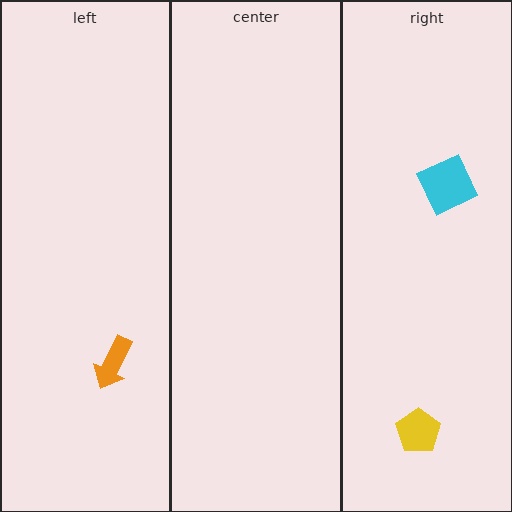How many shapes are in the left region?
1.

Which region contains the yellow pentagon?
The right region.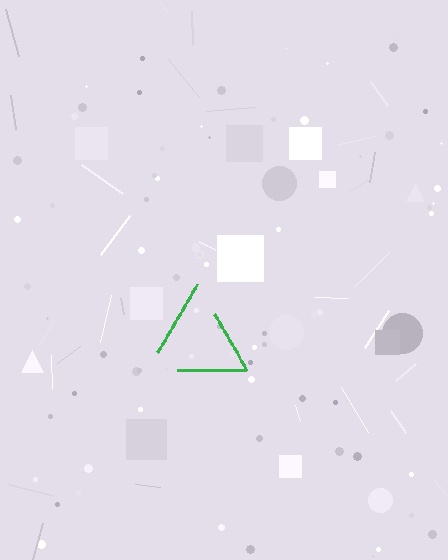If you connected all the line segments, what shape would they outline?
They would outline a triangle.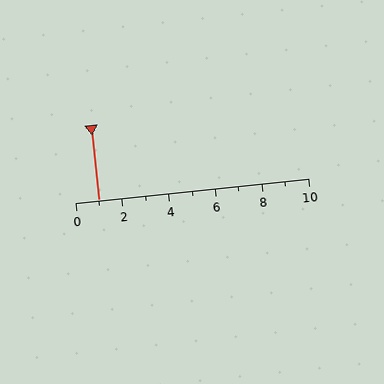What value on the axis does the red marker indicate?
The marker indicates approximately 1.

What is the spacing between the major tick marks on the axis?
The major ticks are spaced 2 apart.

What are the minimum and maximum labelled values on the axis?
The axis runs from 0 to 10.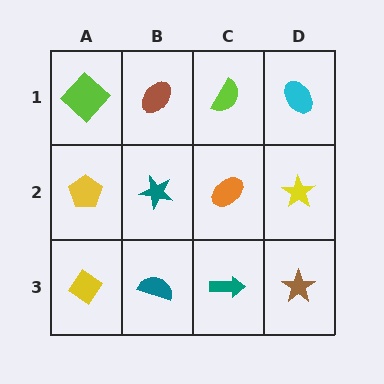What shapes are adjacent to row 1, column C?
An orange ellipse (row 2, column C), a brown ellipse (row 1, column B), a cyan ellipse (row 1, column D).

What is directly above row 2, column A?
A lime diamond.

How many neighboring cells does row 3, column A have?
2.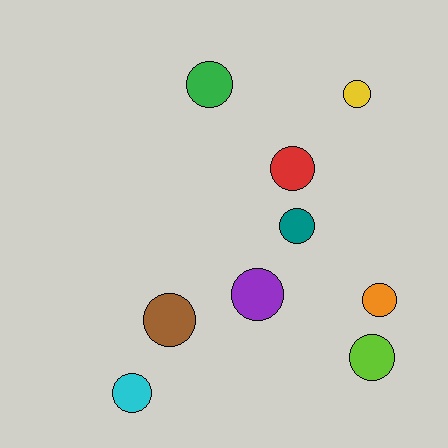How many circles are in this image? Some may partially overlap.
There are 9 circles.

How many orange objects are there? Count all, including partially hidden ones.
There is 1 orange object.